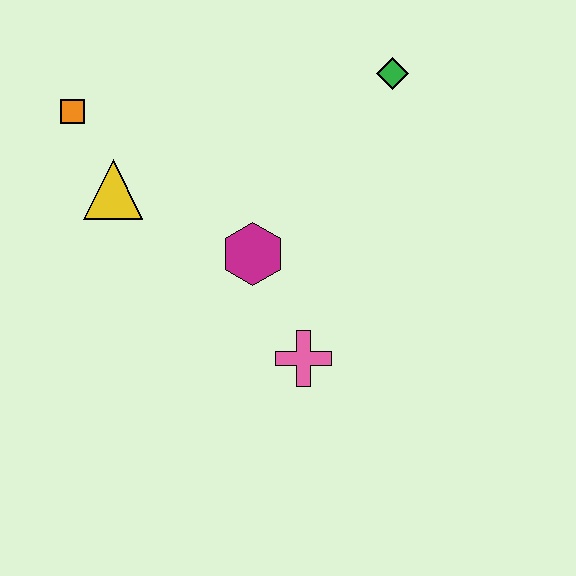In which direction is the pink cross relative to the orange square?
The pink cross is below the orange square.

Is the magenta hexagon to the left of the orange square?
No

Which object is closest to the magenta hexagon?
The pink cross is closest to the magenta hexagon.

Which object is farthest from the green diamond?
The orange square is farthest from the green diamond.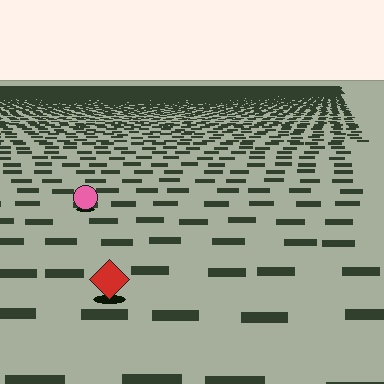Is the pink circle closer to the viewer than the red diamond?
No. The red diamond is closer — you can tell from the texture gradient: the ground texture is coarser near it.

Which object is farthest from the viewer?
The pink circle is farthest from the viewer. It appears smaller and the ground texture around it is denser.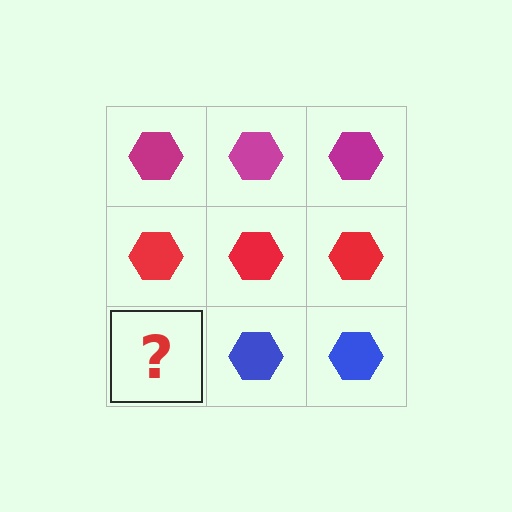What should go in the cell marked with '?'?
The missing cell should contain a blue hexagon.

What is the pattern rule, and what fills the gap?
The rule is that each row has a consistent color. The gap should be filled with a blue hexagon.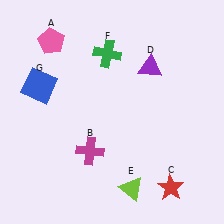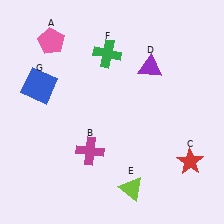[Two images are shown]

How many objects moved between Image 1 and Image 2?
1 object moved between the two images.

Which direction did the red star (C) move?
The red star (C) moved up.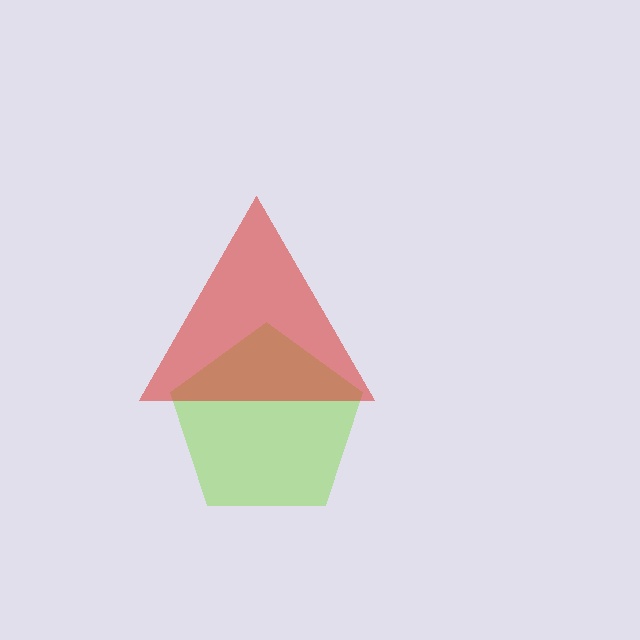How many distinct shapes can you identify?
There are 2 distinct shapes: a lime pentagon, a red triangle.